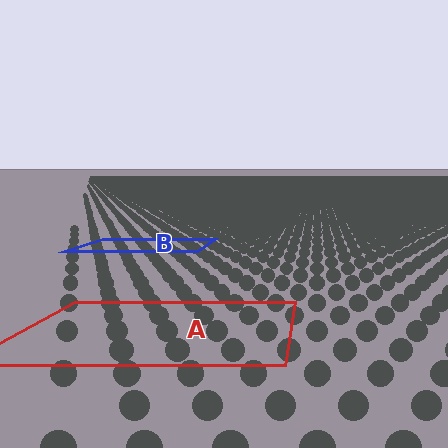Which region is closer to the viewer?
Region A is closer. The texture elements there are larger and more spread out.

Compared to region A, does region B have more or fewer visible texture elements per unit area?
Region B has more texture elements per unit area — they are packed more densely because it is farther away.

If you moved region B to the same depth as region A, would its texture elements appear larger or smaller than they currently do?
They would appear larger. At a closer depth, the same texture elements are projected at a bigger on-screen size.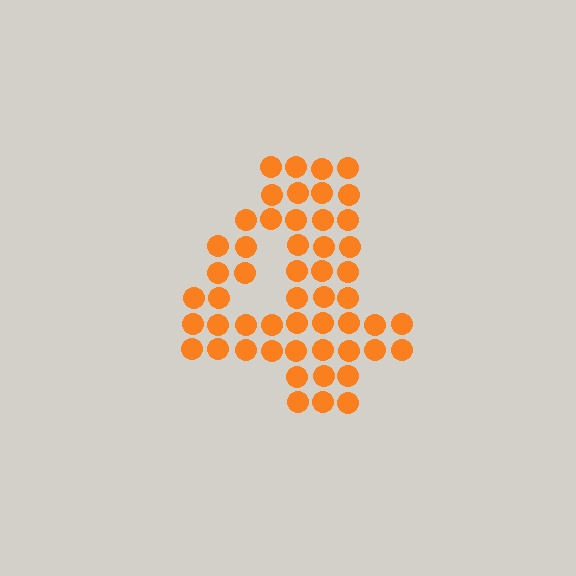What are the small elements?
The small elements are circles.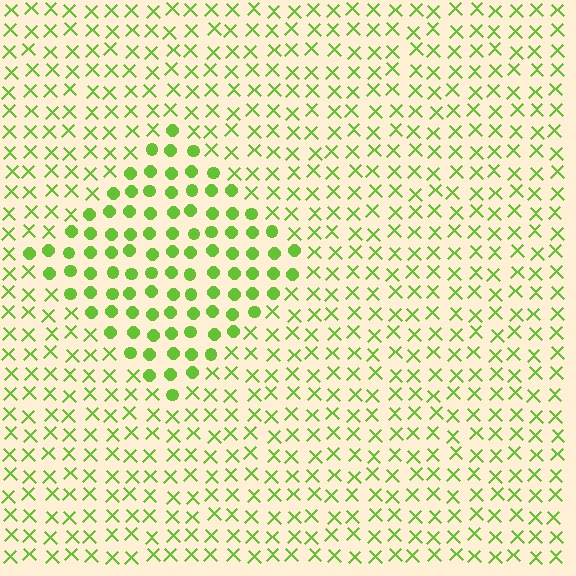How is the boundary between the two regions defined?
The boundary is defined by a change in element shape: circles inside vs. X marks outside. All elements share the same color and spacing.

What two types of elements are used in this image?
The image uses circles inside the diamond region and X marks outside it.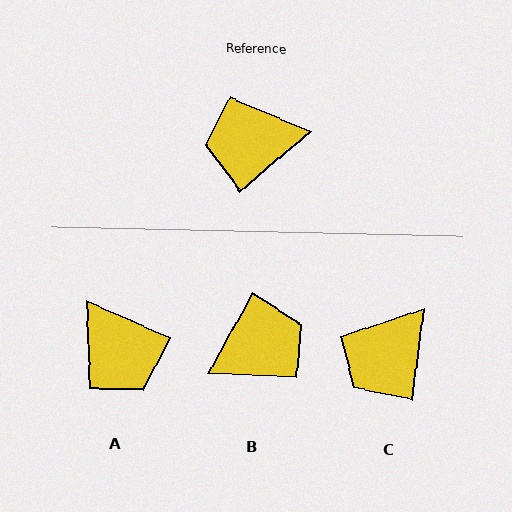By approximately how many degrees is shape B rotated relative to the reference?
Approximately 159 degrees clockwise.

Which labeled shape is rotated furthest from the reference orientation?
B, about 159 degrees away.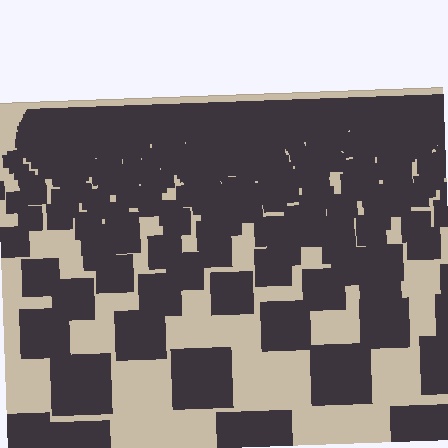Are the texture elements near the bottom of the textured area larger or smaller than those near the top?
Larger. Near the bottom, elements are closer to the viewer and appear at a bigger on-screen size.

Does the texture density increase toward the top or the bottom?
Density increases toward the top.